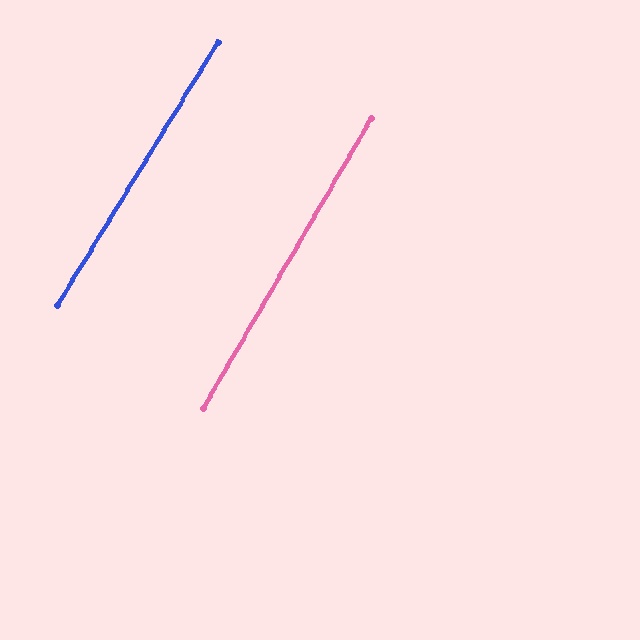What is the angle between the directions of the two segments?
Approximately 1 degree.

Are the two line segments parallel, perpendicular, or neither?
Parallel — their directions differ by only 1.2°.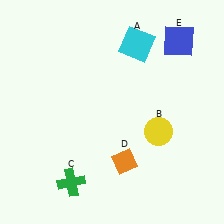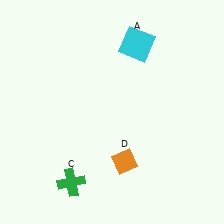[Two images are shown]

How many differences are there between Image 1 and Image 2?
There are 2 differences between the two images.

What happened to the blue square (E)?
The blue square (E) was removed in Image 2. It was in the top-right area of Image 1.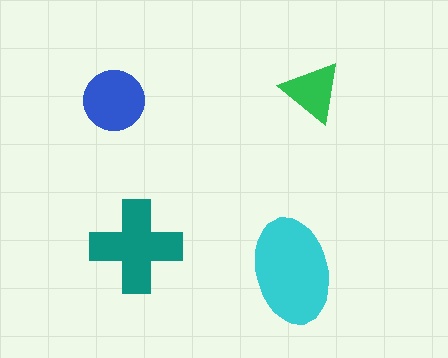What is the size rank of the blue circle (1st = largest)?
3rd.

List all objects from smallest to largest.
The green triangle, the blue circle, the teal cross, the cyan ellipse.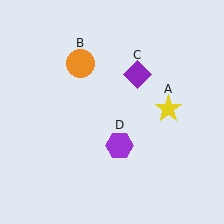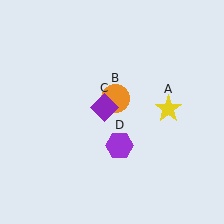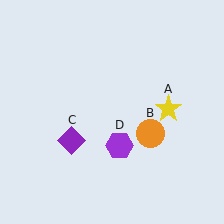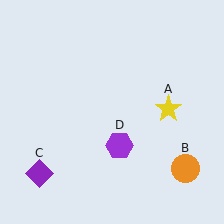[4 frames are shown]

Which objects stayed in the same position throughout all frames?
Yellow star (object A) and purple hexagon (object D) remained stationary.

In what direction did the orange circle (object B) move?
The orange circle (object B) moved down and to the right.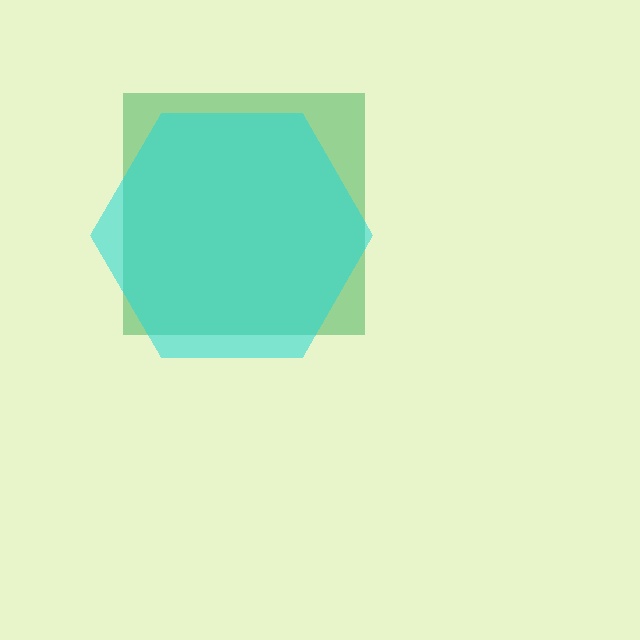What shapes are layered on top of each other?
The layered shapes are: a green square, a cyan hexagon.